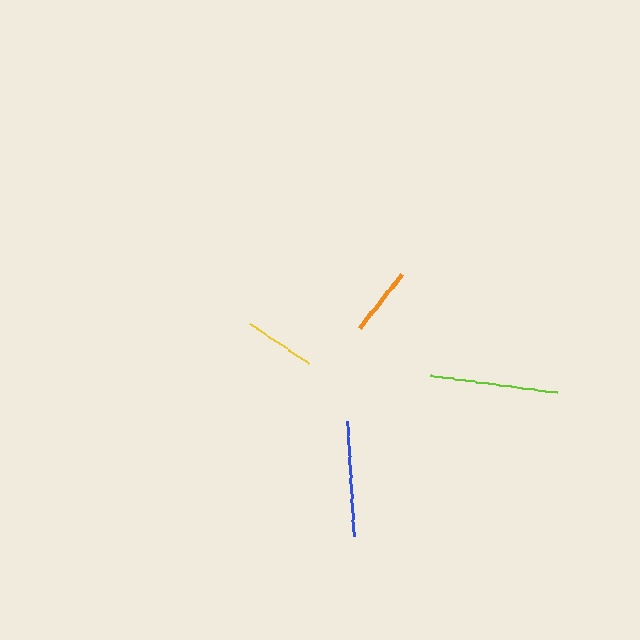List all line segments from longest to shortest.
From longest to shortest: lime, blue, yellow, orange.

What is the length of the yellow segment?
The yellow segment is approximately 72 pixels long.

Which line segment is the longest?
The lime line is the longest at approximately 128 pixels.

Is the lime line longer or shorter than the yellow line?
The lime line is longer than the yellow line.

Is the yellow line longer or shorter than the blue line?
The blue line is longer than the yellow line.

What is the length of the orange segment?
The orange segment is approximately 69 pixels long.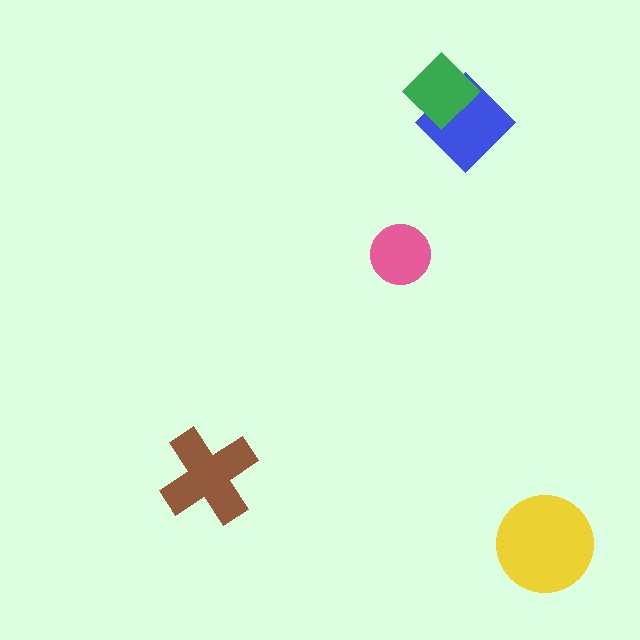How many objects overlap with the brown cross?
0 objects overlap with the brown cross.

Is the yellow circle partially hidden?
No, no other shape covers it.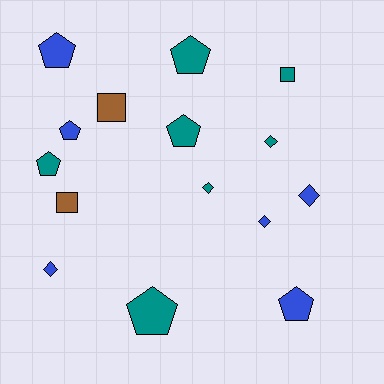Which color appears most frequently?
Teal, with 7 objects.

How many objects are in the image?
There are 15 objects.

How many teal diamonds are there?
There are 2 teal diamonds.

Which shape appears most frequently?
Pentagon, with 7 objects.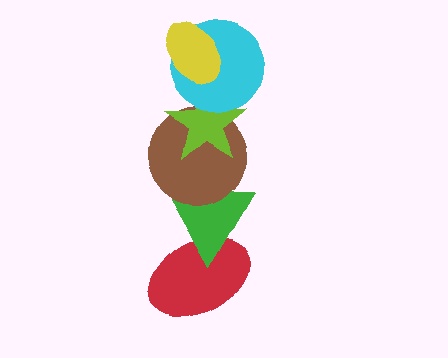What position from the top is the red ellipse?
The red ellipse is 6th from the top.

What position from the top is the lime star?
The lime star is 3rd from the top.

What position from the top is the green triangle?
The green triangle is 5th from the top.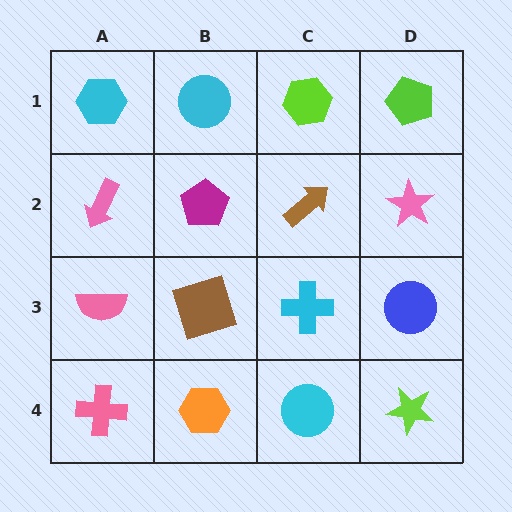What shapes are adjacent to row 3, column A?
A pink arrow (row 2, column A), a pink cross (row 4, column A), a brown square (row 3, column B).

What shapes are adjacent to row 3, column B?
A magenta pentagon (row 2, column B), an orange hexagon (row 4, column B), a pink semicircle (row 3, column A), a cyan cross (row 3, column C).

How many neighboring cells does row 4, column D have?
2.